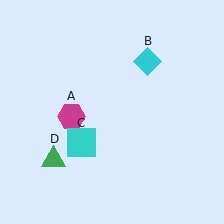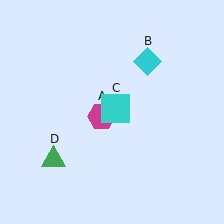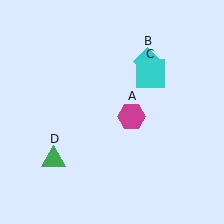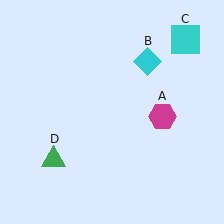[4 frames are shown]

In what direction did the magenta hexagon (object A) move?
The magenta hexagon (object A) moved right.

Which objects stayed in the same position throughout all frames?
Cyan diamond (object B) and green triangle (object D) remained stationary.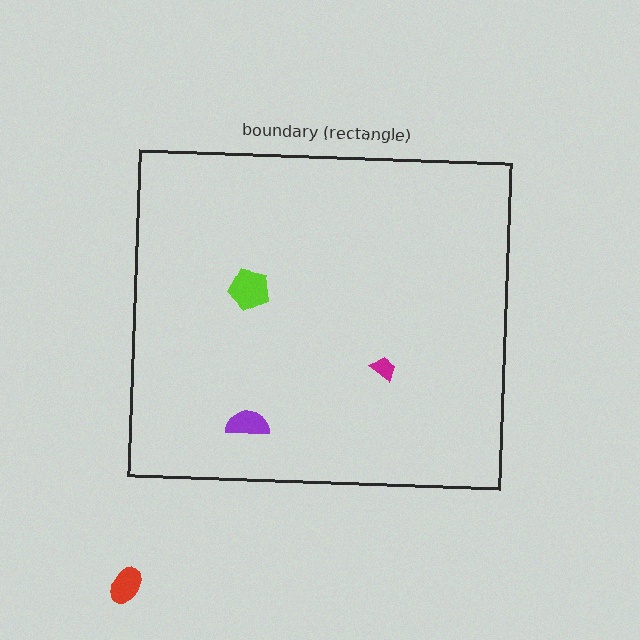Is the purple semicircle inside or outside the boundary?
Inside.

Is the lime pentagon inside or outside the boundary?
Inside.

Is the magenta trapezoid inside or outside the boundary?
Inside.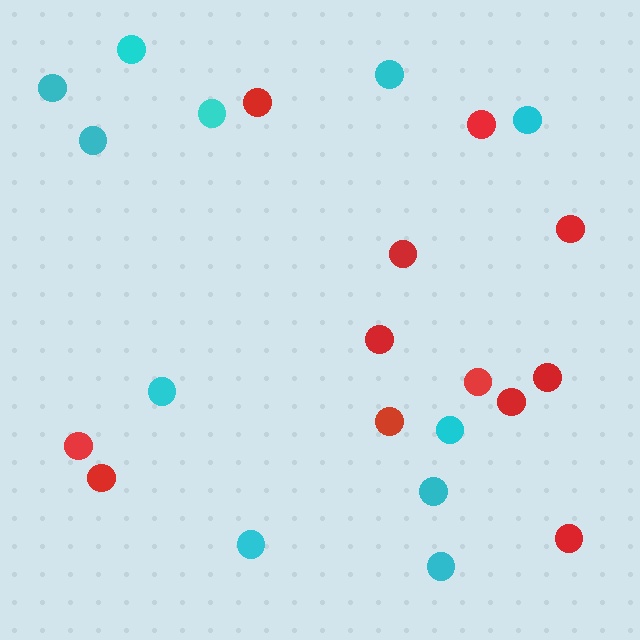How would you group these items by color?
There are 2 groups: one group of red circles (12) and one group of cyan circles (11).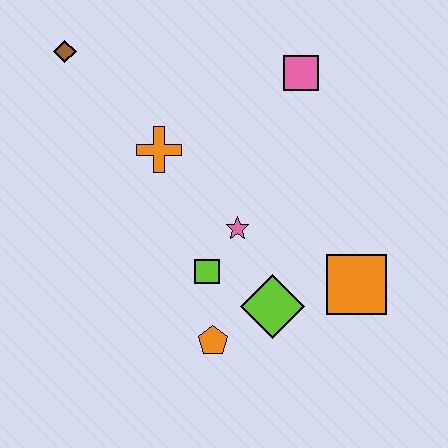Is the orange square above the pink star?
No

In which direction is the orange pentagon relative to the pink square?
The orange pentagon is below the pink square.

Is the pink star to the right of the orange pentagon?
Yes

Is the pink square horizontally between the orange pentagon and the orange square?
Yes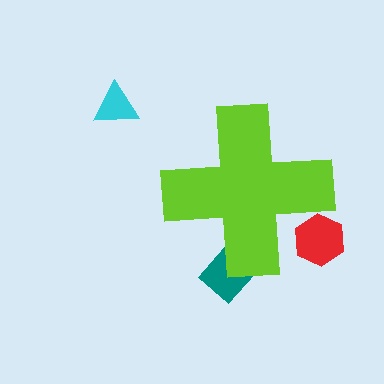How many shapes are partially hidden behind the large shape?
2 shapes are partially hidden.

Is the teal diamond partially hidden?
Yes, the teal diamond is partially hidden behind the lime cross.